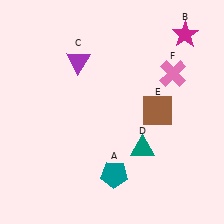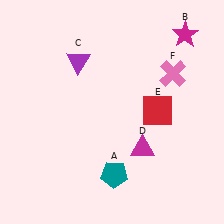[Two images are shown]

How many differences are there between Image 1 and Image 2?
There are 2 differences between the two images.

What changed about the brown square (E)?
In Image 1, E is brown. In Image 2, it changed to red.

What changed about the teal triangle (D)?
In Image 1, D is teal. In Image 2, it changed to magenta.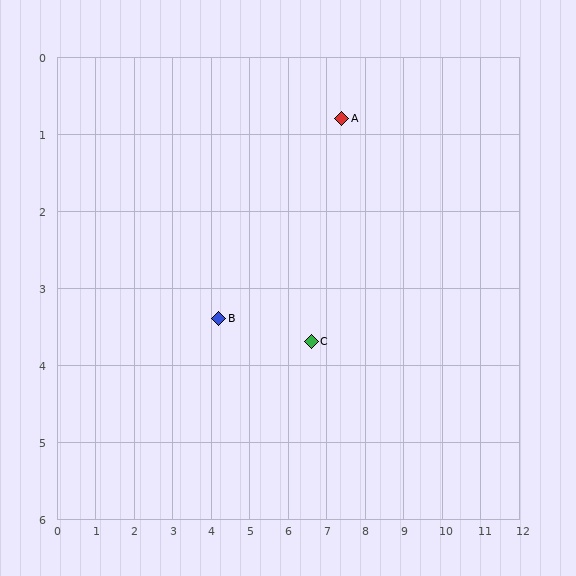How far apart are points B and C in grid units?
Points B and C are about 2.4 grid units apart.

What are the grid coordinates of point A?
Point A is at approximately (7.4, 0.8).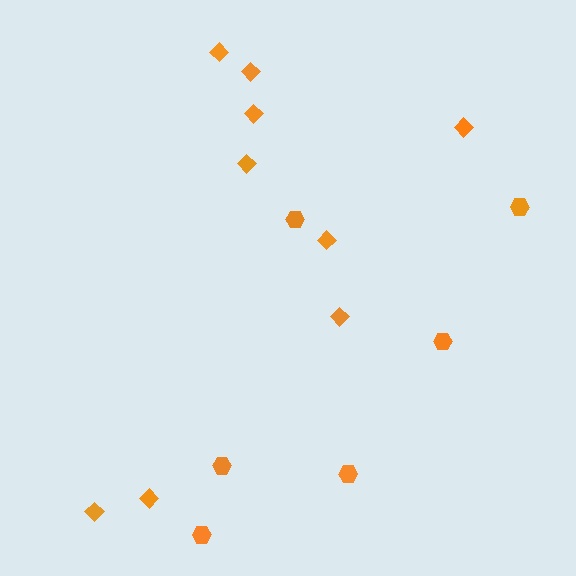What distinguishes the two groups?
There are 2 groups: one group of diamonds (9) and one group of hexagons (6).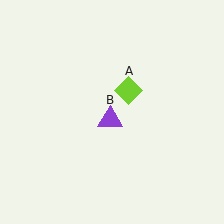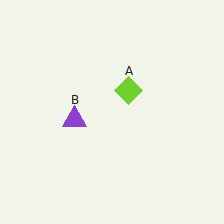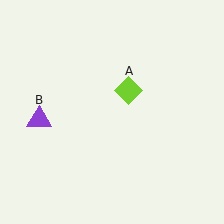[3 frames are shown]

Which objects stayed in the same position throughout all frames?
Lime diamond (object A) remained stationary.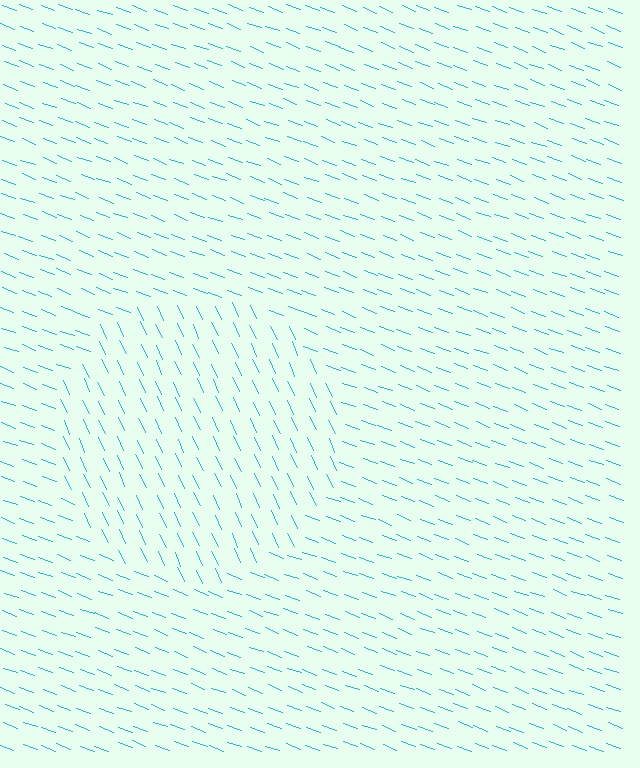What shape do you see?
I see a circle.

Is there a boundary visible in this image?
Yes, there is a texture boundary formed by a change in line orientation.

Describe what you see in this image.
The image is filled with small cyan line segments. A circle region in the image has lines oriented differently from the surrounding lines, creating a visible texture boundary.